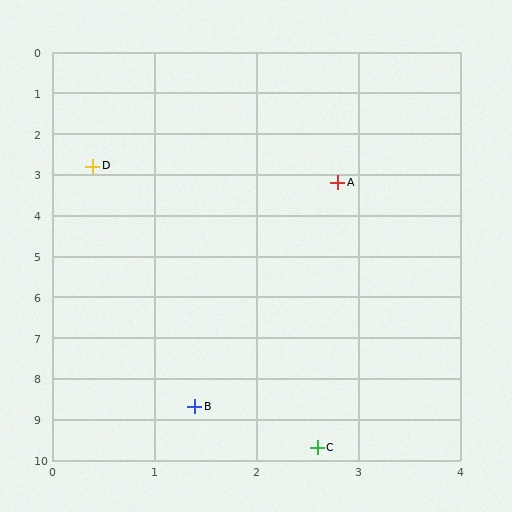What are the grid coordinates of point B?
Point B is at approximately (1.4, 8.7).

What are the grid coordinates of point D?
Point D is at approximately (0.4, 2.8).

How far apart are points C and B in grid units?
Points C and B are about 1.6 grid units apart.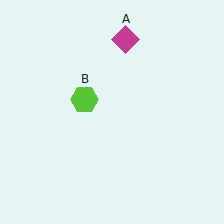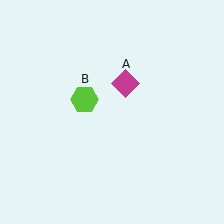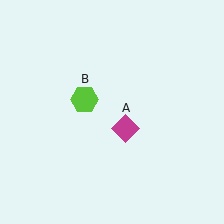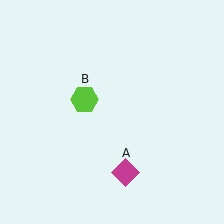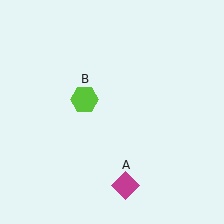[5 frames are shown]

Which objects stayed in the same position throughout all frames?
Lime hexagon (object B) remained stationary.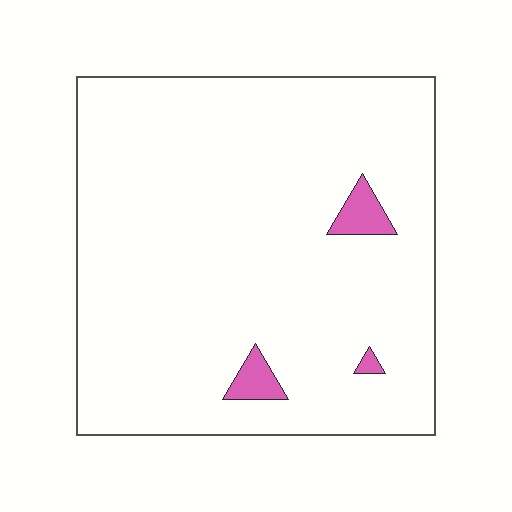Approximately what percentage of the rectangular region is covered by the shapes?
Approximately 5%.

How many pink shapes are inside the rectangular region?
3.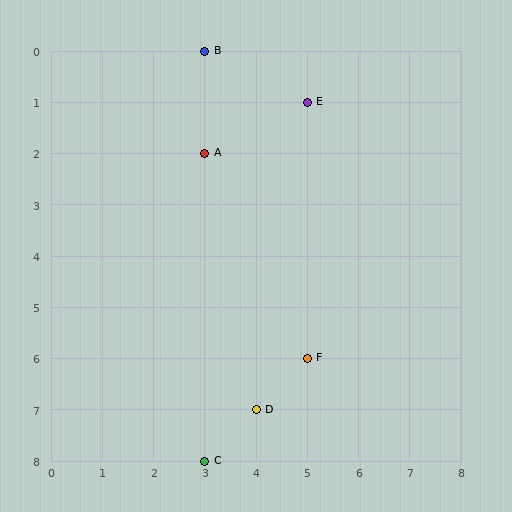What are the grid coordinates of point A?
Point A is at grid coordinates (3, 2).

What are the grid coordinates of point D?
Point D is at grid coordinates (4, 7).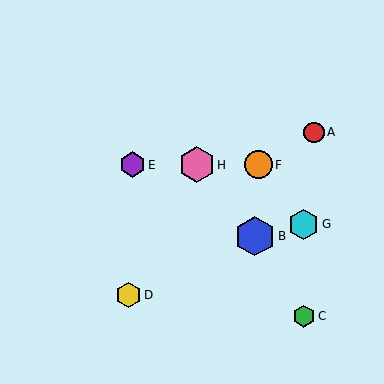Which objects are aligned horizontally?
Objects E, F, H are aligned horizontally.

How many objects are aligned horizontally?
3 objects (E, F, H) are aligned horizontally.